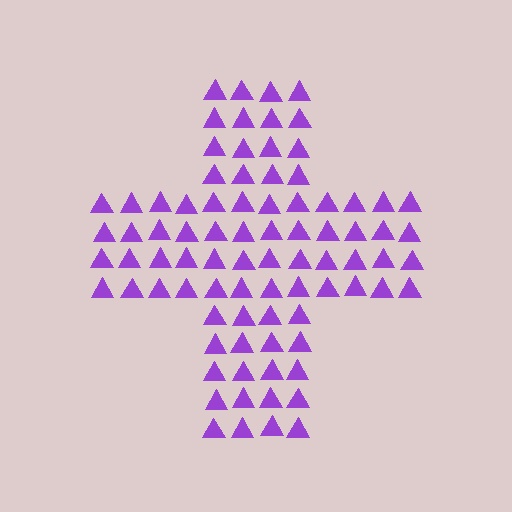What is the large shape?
The large shape is a cross.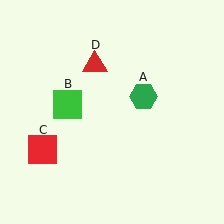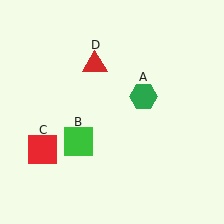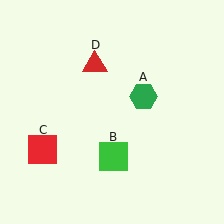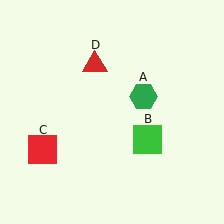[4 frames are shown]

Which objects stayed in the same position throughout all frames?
Green hexagon (object A) and red square (object C) and red triangle (object D) remained stationary.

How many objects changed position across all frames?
1 object changed position: green square (object B).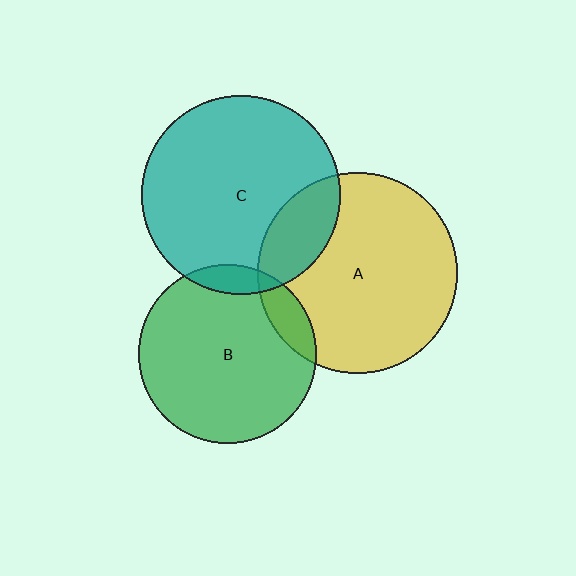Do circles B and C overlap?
Yes.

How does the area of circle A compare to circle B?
Approximately 1.3 times.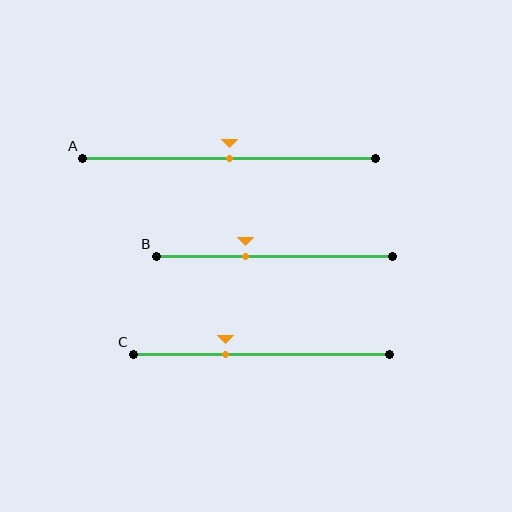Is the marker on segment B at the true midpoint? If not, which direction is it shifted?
No, the marker on segment B is shifted to the left by about 12% of the segment length.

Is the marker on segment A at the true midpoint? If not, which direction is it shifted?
Yes, the marker on segment A is at the true midpoint.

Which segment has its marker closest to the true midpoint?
Segment A has its marker closest to the true midpoint.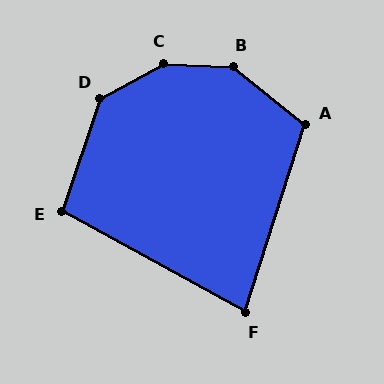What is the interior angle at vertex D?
Approximately 137 degrees (obtuse).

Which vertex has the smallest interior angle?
F, at approximately 79 degrees.